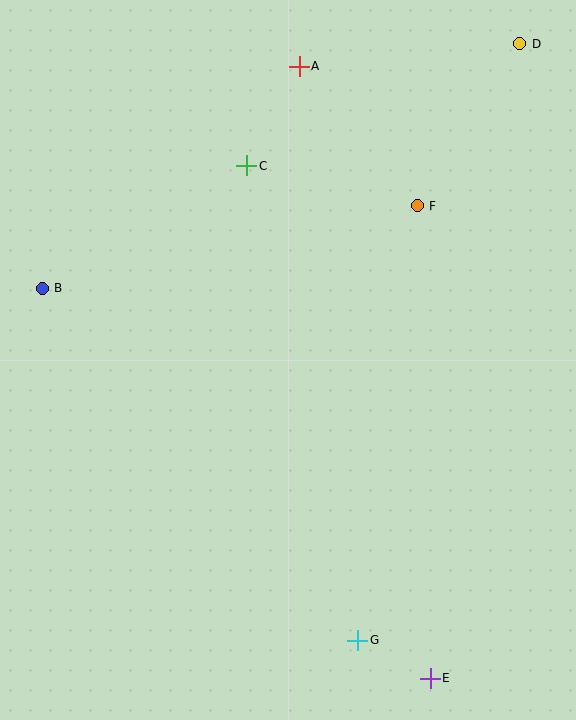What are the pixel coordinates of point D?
Point D is at (520, 44).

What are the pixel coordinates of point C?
Point C is at (247, 166).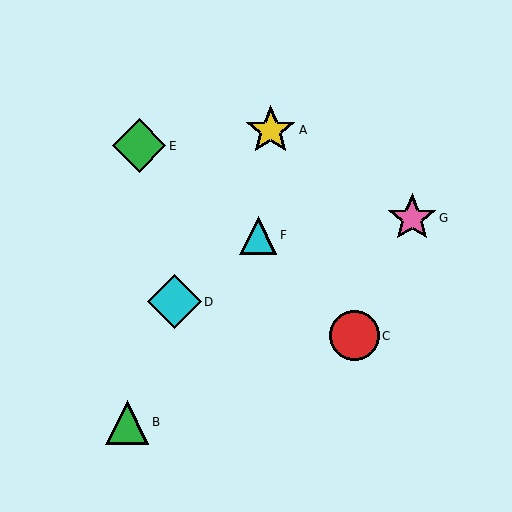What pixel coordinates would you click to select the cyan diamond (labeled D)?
Click at (174, 302) to select the cyan diamond D.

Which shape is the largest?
The cyan diamond (labeled D) is the largest.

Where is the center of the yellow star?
The center of the yellow star is at (271, 130).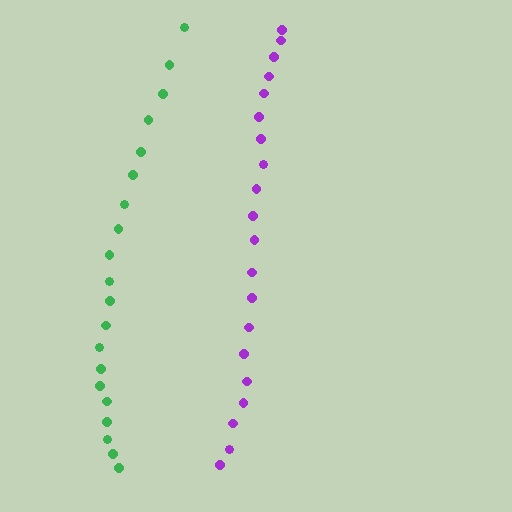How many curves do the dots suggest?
There are 2 distinct paths.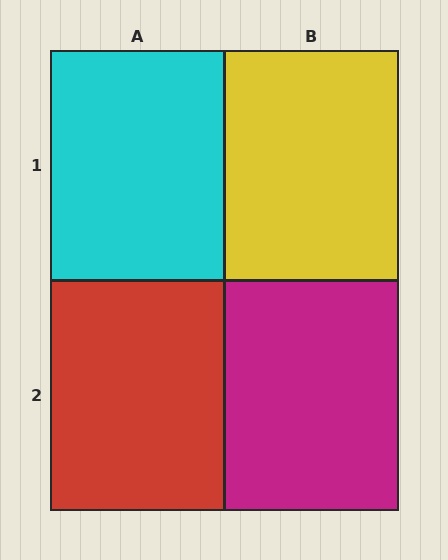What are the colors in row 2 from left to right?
Red, magenta.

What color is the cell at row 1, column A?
Cyan.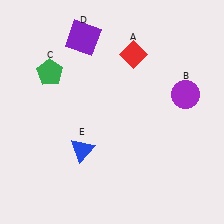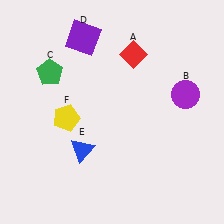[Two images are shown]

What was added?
A yellow pentagon (F) was added in Image 2.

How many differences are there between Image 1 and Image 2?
There is 1 difference between the two images.